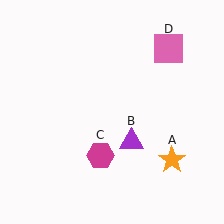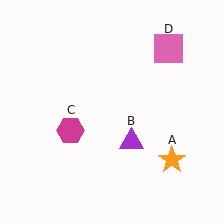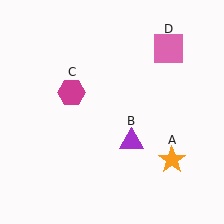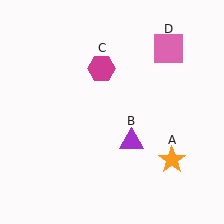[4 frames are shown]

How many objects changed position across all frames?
1 object changed position: magenta hexagon (object C).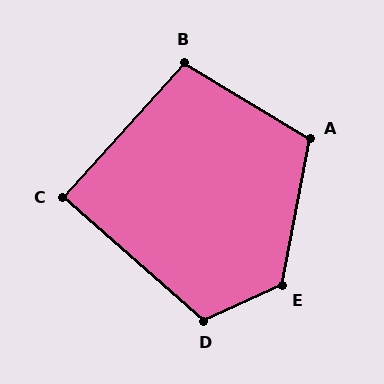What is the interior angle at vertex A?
Approximately 110 degrees (obtuse).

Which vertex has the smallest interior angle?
C, at approximately 89 degrees.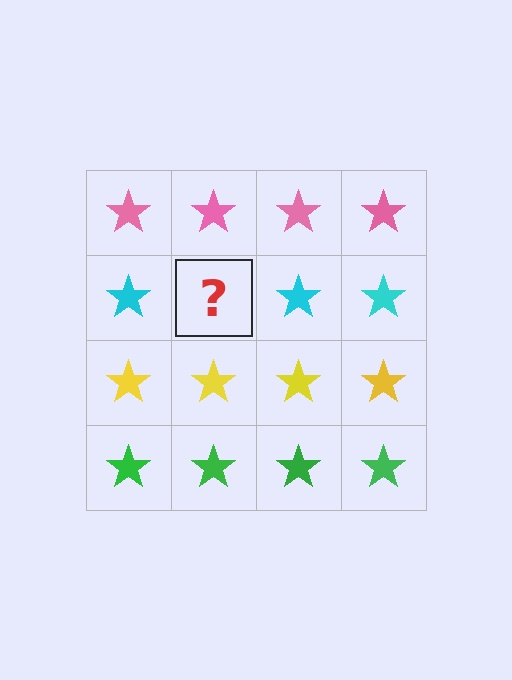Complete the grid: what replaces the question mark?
The question mark should be replaced with a cyan star.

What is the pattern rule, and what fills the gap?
The rule is that each row has a consistent color. The gap should be filled with a cyan star.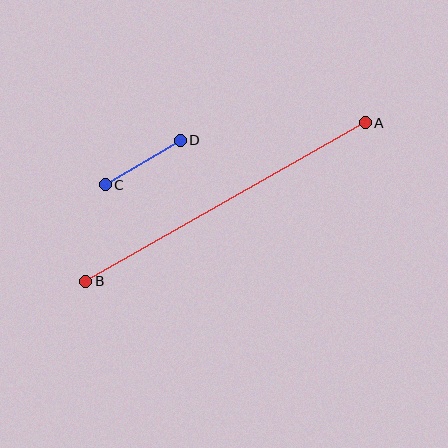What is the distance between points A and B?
The distance is approximately 321 pixels.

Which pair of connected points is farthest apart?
Points A and B are farthest apart.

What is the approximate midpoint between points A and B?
The midpoint is at approximately (226, 202) pixels.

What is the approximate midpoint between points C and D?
The midpoint is at approximately (143, 162) pixels.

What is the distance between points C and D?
The distance is approximately 87 pixels.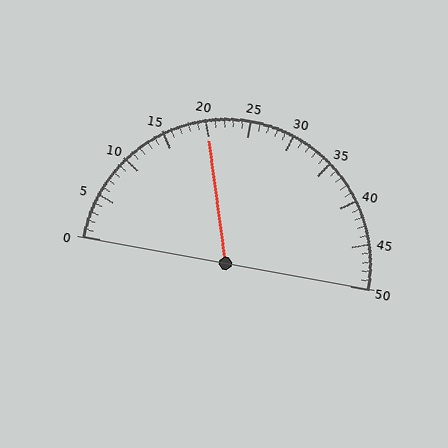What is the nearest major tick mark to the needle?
The nearest major tick mark is 20.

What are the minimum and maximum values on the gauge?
The gauge ranges from 0 to 50.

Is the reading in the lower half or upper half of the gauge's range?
The reading is in the lower half of the range (0 to 50).